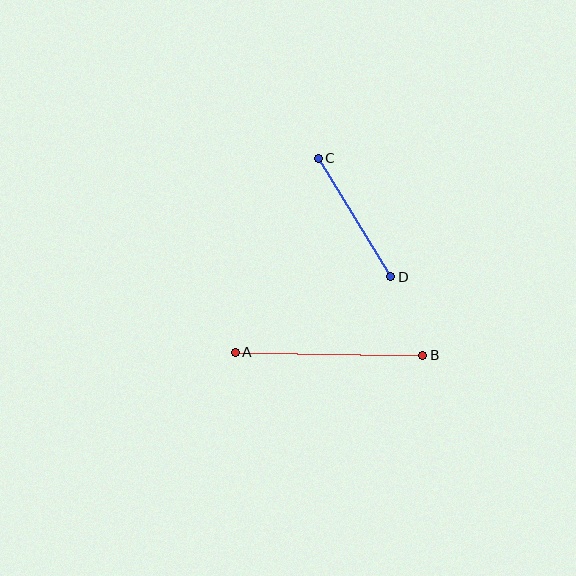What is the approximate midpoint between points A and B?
The midpoint is at approximately (329, 354) pixels.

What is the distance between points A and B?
The distance is approximately 188 pixels.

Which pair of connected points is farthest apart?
Points A and B are farthest apart.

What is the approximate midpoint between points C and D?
The midpoint is at approximately (354, 218) pixels.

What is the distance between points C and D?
The distance is approximately 139 pixels.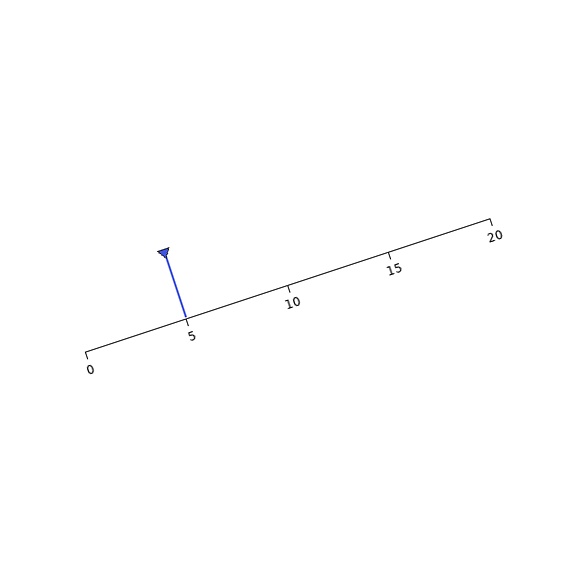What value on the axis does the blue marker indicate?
The marker indicates approximately 5.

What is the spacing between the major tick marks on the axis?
The major ticks are spaced 5 apart.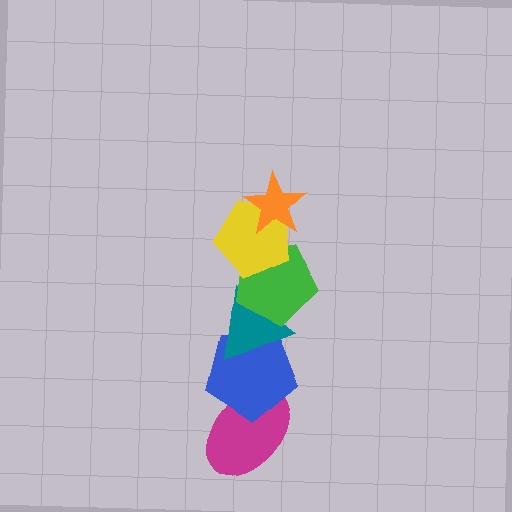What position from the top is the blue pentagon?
The blue pentagon is 5th from the top.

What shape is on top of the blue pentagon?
The teal triangle is on top of the blue pentagon.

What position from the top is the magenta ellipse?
The magenta ellipse is 6th from the top.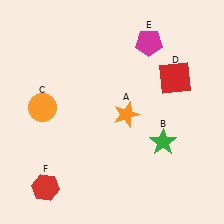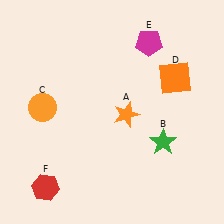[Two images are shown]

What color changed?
The square (D) changed from red in Image 1 to orange in Image 2.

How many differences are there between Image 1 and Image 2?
There is 1 difference between the two images.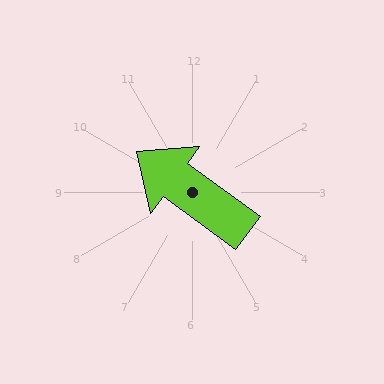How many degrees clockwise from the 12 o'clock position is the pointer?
Approximately 306 degrees.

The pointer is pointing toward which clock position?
Roughly 10 o'clock.